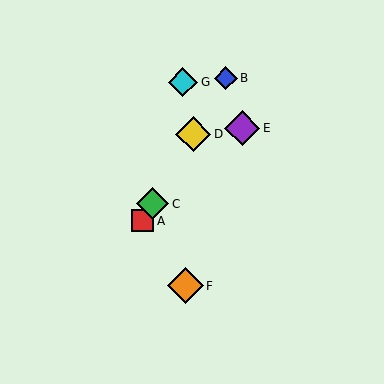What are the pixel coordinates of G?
Object G is at (183, 82).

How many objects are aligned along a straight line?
4 objects (A, B, C, D) are aligned along a straight line.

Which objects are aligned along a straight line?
Objects A, B, C, D are aligned along a straight line.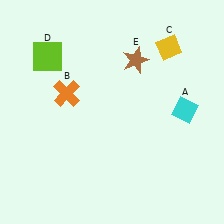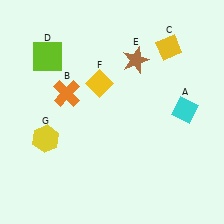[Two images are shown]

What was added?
A yellow diamond (F), a yellow hexagon (G) were added in Image 2.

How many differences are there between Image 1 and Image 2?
There are 2 differences between the two images.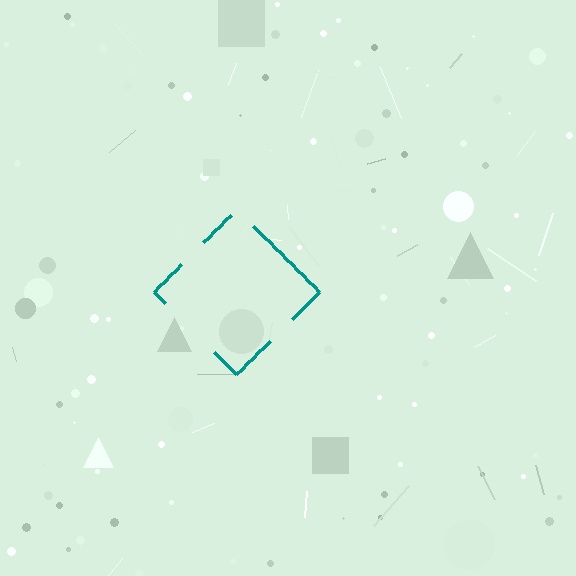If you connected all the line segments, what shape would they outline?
They would outline a diamond.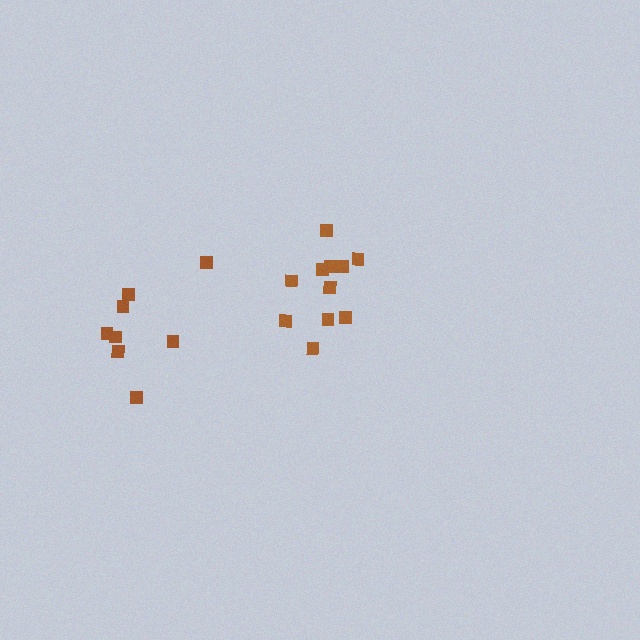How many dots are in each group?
Group 1: 8 dots, Group 2: 11 dots (19 total).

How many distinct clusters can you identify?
There are 2 distinct clusters.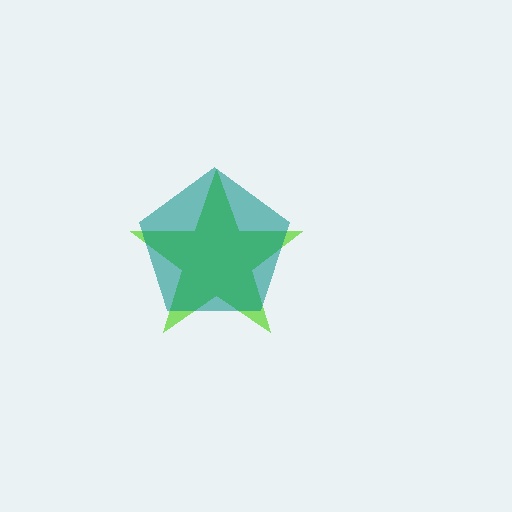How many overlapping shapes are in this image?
There are 2 overlapping shapes in the image.